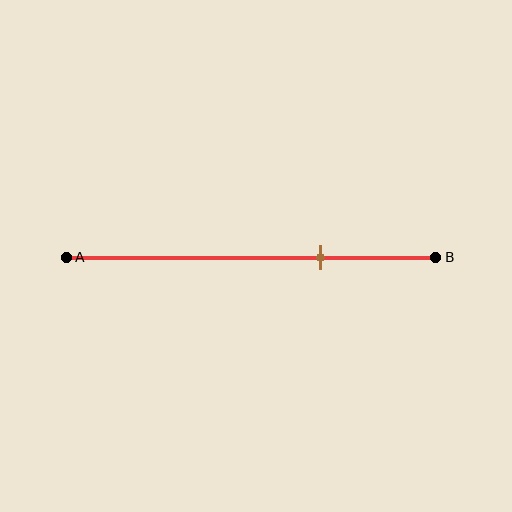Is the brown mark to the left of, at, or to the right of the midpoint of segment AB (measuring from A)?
The brown mark is to the right of the midpoint of segment AB.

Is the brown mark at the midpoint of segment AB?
No, the mark is at about 70% from A, not at the 50% midpoint.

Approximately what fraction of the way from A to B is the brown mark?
The brown mark is approximately 70% of the way from A to B.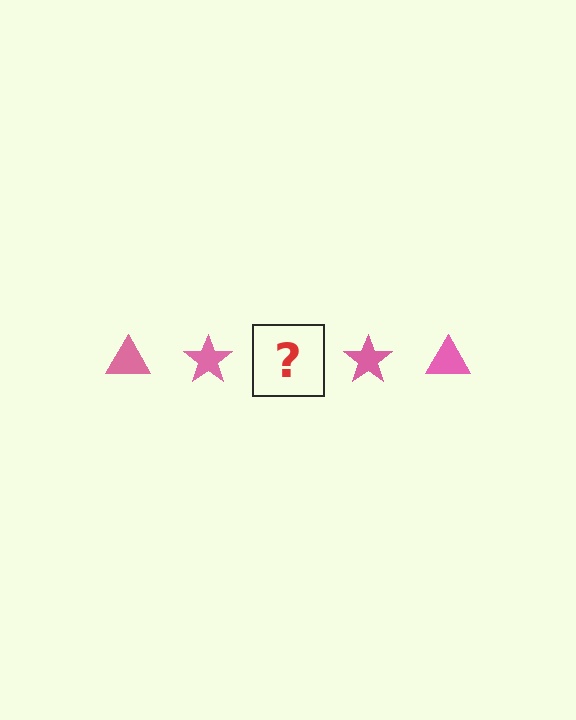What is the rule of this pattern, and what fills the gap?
The rule is that the pattern cycles through triangle, star shapes in pink. The gap should be filled with a pink triangle.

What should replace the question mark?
The question mark should be replaced with a pink triangle.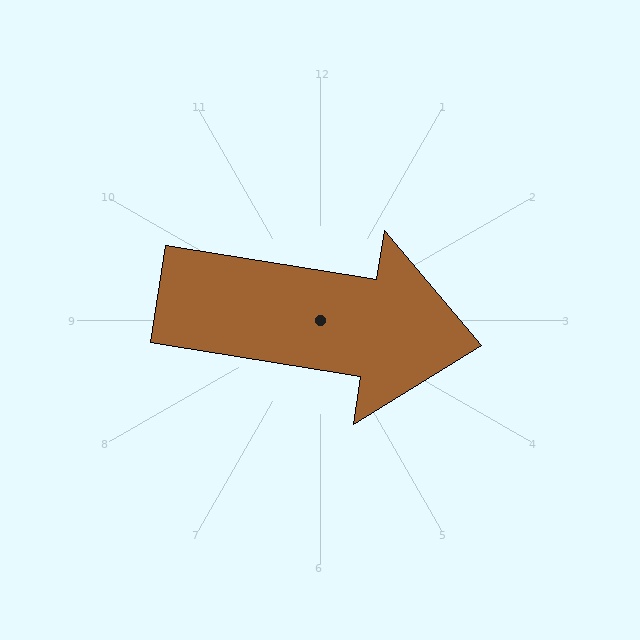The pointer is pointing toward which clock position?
Roughly 3 o'clock.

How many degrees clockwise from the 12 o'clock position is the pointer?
Approximately 99 degrees.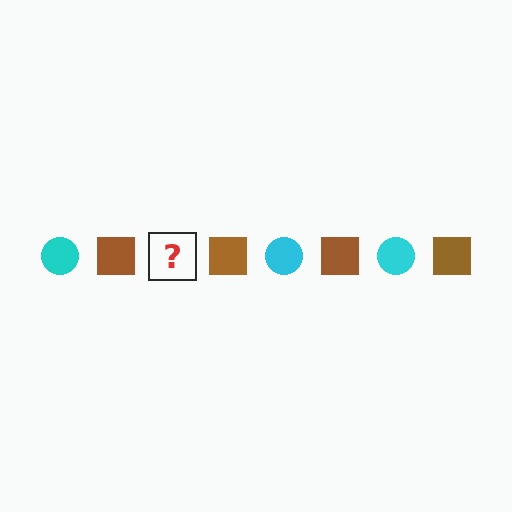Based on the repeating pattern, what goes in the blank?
The blank should be a cyan circle.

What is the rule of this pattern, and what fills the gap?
The rule is that the pattern alternates between cyan circle and brown square. The gap should be filled with a cyan circle.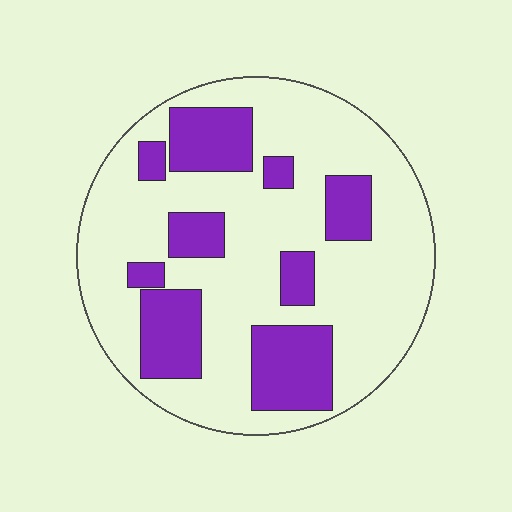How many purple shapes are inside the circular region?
9.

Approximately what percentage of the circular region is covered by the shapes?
Approximately 30%.